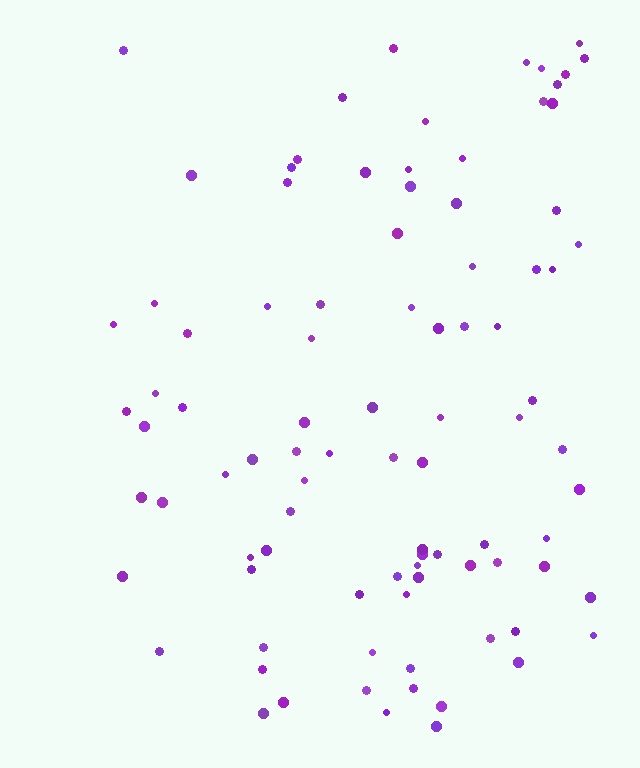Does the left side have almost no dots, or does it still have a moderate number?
Still a moderate number, just noticeably fewer than the right.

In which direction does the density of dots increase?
From left to right, with the right side densest.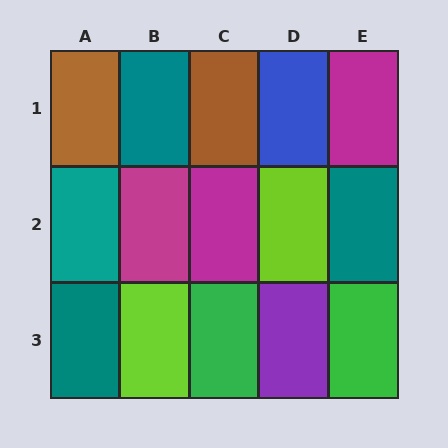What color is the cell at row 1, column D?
Blue.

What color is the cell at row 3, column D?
Purple.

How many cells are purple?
1 cell is purple.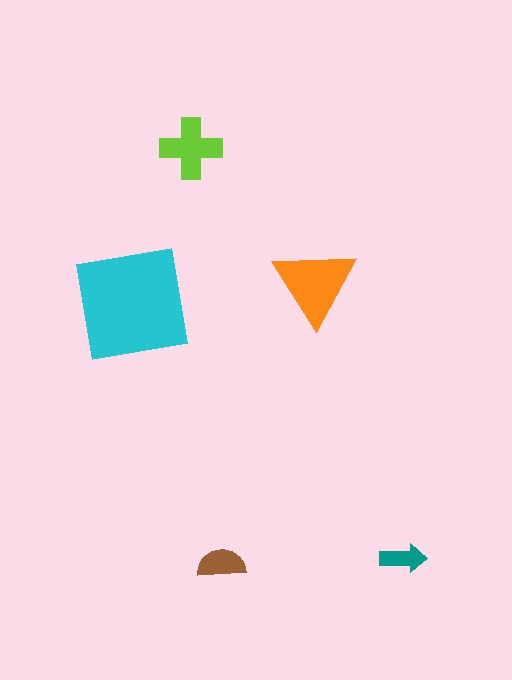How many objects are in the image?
There are 5 objects in the image.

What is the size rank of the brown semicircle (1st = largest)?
4th.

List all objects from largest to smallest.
The cyan square, the orange triangle, the lime cross, the brown semicircle, the teal arrow.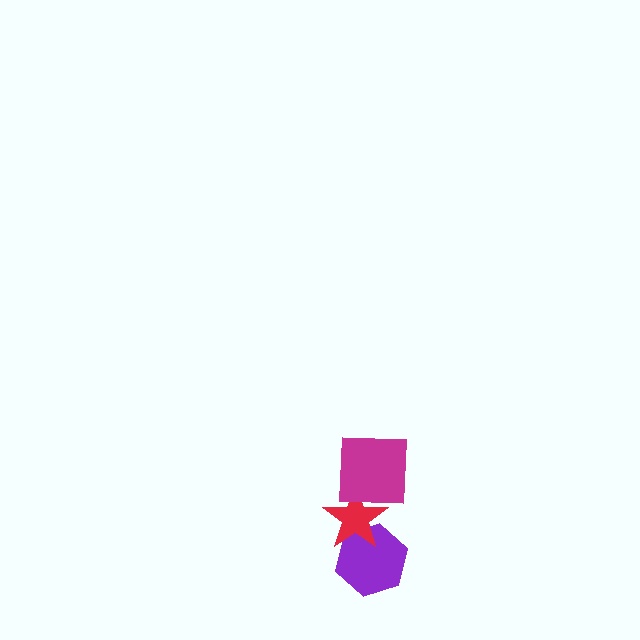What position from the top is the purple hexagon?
The purple hexagon is 3rd from the top.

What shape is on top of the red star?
The magenta square is on top of the red star.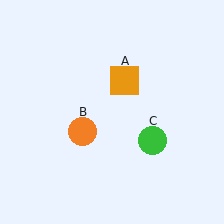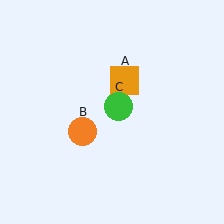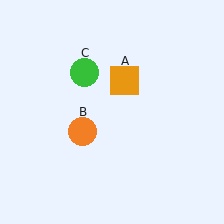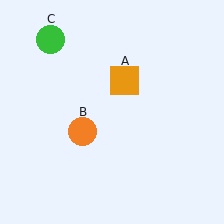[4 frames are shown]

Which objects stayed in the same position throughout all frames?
Orange square (object A) and orange circle (object B) remained stationary.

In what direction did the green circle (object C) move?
The green circle (object C) moved up and to the left.